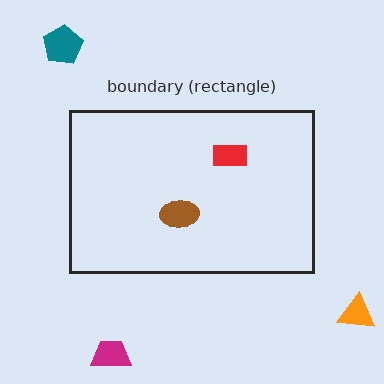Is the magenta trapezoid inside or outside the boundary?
Outside.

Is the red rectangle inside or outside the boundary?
Inside.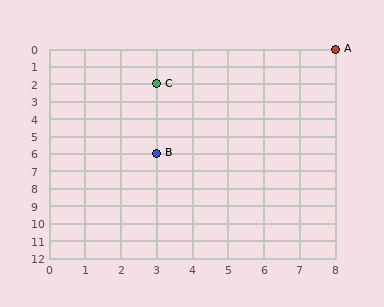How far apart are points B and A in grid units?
Points B and A are 5 columns and 6 rows apart (about 7.8 grid units diagonally).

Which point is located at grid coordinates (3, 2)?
Point C is at (3, 2).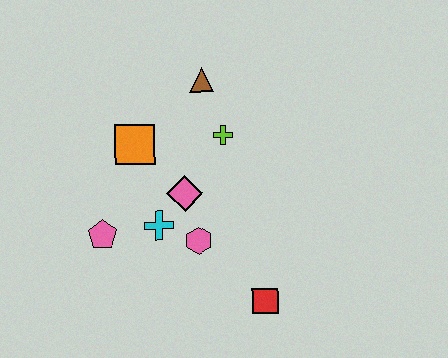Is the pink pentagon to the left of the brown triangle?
Yes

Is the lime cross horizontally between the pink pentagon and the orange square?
No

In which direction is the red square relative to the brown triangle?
The red square is below the brown triangle.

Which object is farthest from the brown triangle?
The red square is farthest from the brown triangle.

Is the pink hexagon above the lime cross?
No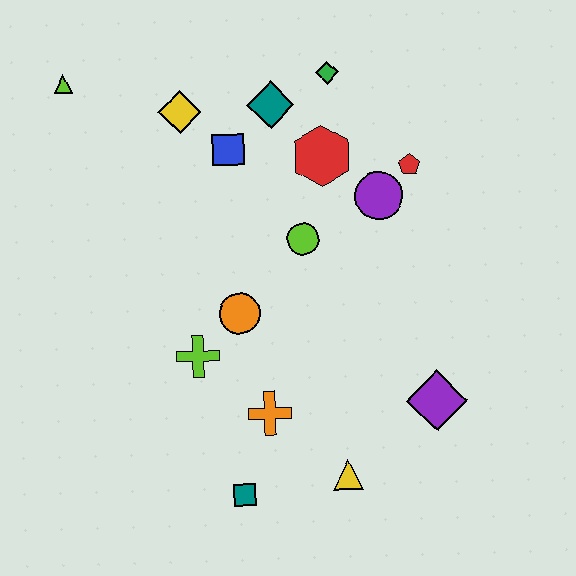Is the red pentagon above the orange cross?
Yes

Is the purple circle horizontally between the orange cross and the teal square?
No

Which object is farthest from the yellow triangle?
The lime triangle is farthest from the yellow triangle.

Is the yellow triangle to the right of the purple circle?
No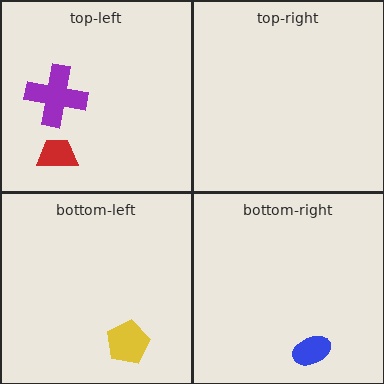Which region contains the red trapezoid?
The top-left region.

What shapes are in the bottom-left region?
The yellow pentagon.